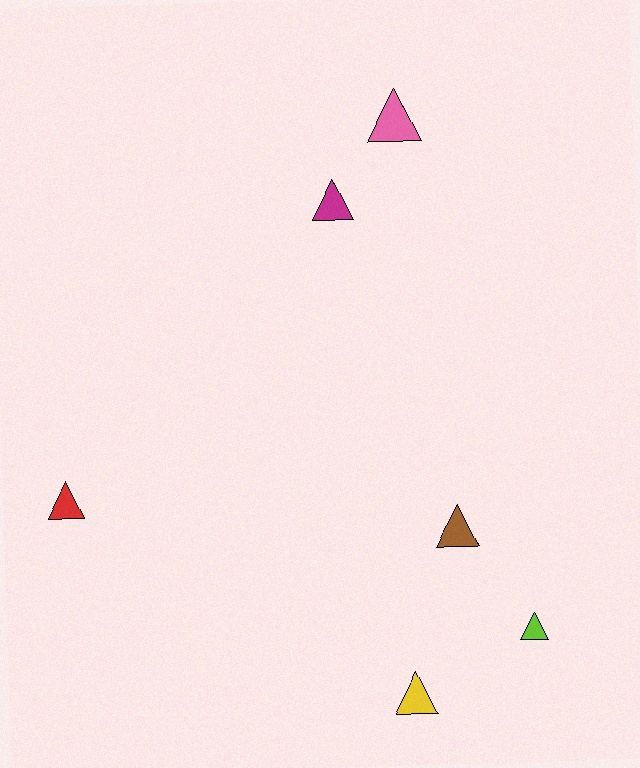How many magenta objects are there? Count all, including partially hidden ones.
There is 1 magenta object.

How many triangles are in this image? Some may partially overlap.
There are 6 triangles.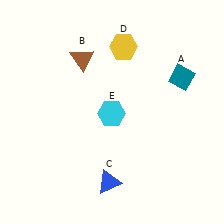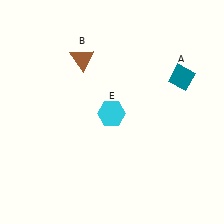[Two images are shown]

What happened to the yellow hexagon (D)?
The yellow hexagon (D) was removed in Image 2. It was in the top-right area of Image 1.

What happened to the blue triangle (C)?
The blue triangle (C) was removed in Image 2. It was in the bottom-left area of Image 1.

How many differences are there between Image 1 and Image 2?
There are 2 differences between the two images.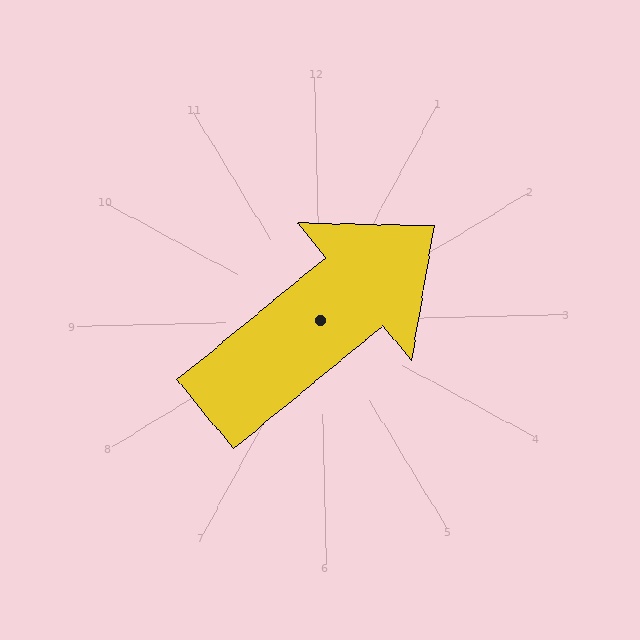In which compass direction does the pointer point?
Northeast.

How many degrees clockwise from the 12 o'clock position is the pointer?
Approximately 52 degrees.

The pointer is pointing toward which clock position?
Roughly 2 o'clock.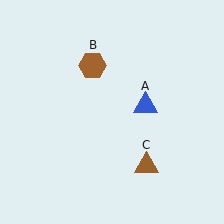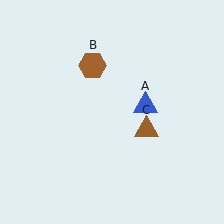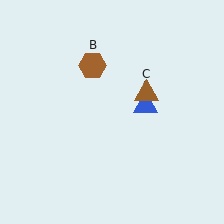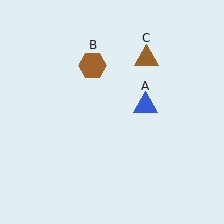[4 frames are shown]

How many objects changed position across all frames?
1 object changed position: brown triangle (object C).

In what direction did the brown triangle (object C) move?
The brown triangle (object C) moved up.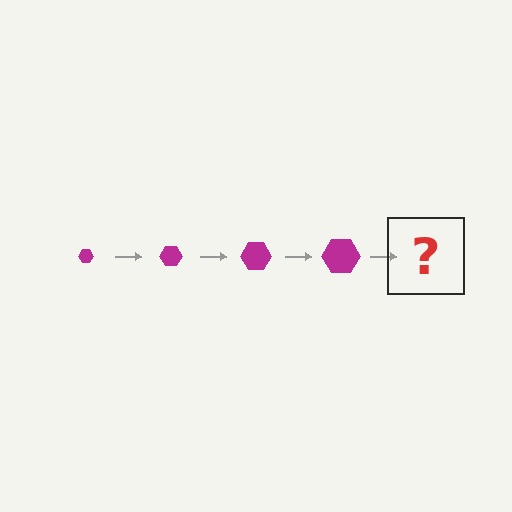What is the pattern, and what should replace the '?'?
The pattern is that the hexagon gets progressively larger each step. The '?' should be a magenta hexagon, larger than the previous one.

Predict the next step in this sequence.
The next step is a magenta hexagon, larger than the previous one.